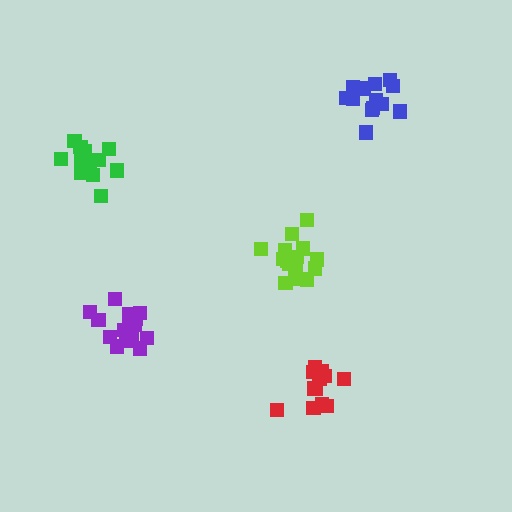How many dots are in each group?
Group 1: 12 dots, Group 2: 14 dots, Group 3: 13 dots, Group 4: 16 dots, Group 5: 16 dots (71 total).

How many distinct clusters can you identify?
There are 5 distinct clusters.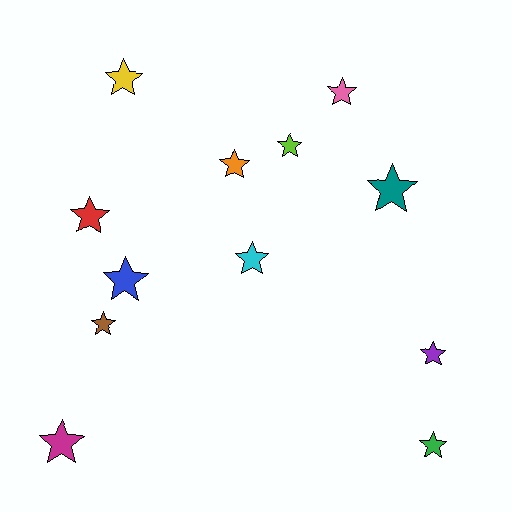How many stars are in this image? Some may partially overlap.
There are 12 stars.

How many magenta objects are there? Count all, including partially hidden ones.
There is 1 magenta object.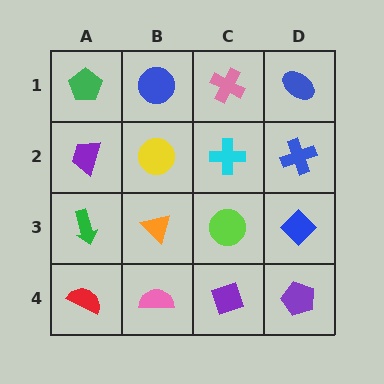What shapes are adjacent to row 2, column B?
A blue circle (row 1, column B), an orange triangle (row 3, column B), a purple trapezoid (row 2, column A), a cyan cross (row 2, column C).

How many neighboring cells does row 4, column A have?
2.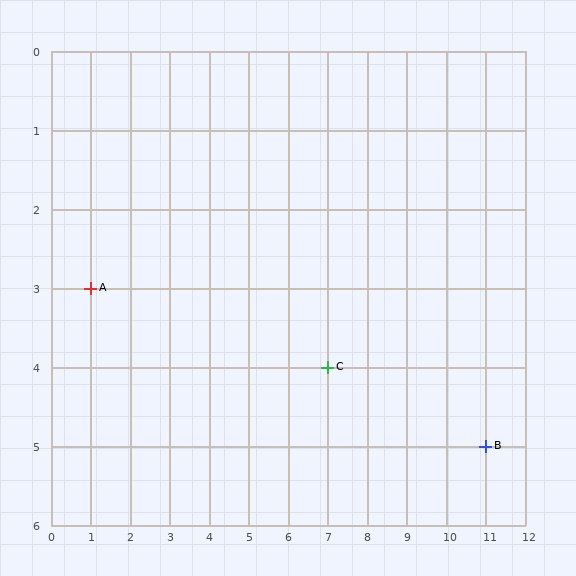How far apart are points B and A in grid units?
Points B and A are 10 columns and 2 rows apart (about 10.2 grid units diagonally).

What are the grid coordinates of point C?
Point C is at grid coordinates (7, 4).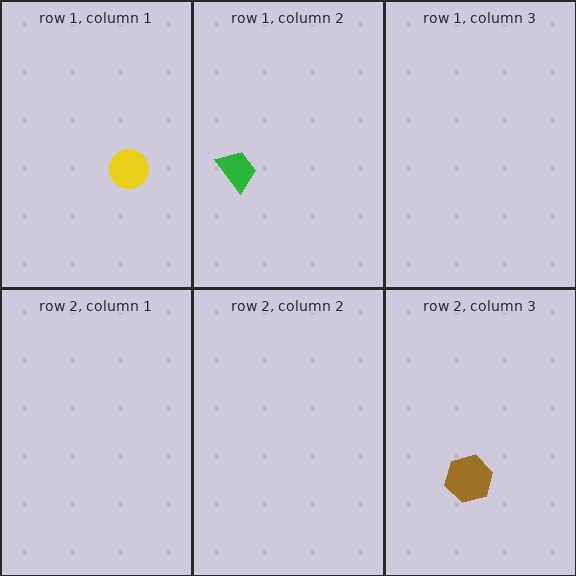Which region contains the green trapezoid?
The row 1, column 2 region.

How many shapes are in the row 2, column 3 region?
1.